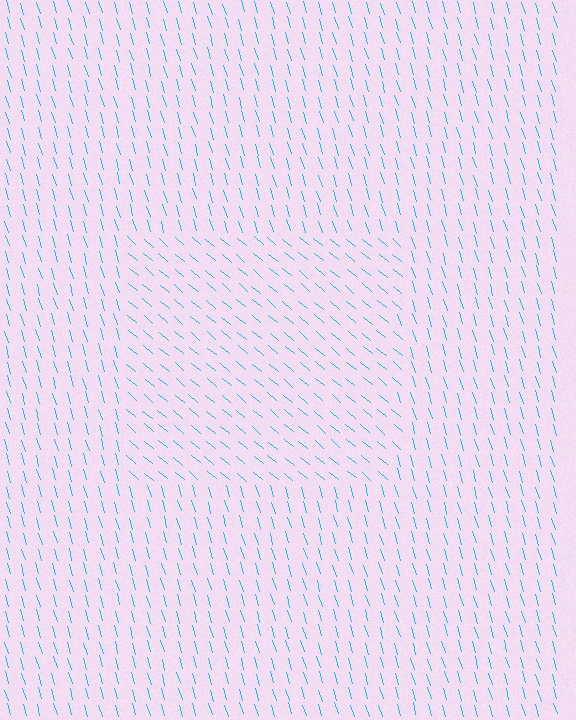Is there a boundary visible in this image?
Yes, there is a texture boundary formed by a change in line orientation.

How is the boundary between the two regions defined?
The boundary is defined purely by a change in line orientation (approximately 33 degrees difference). All lines are the same color and thickness.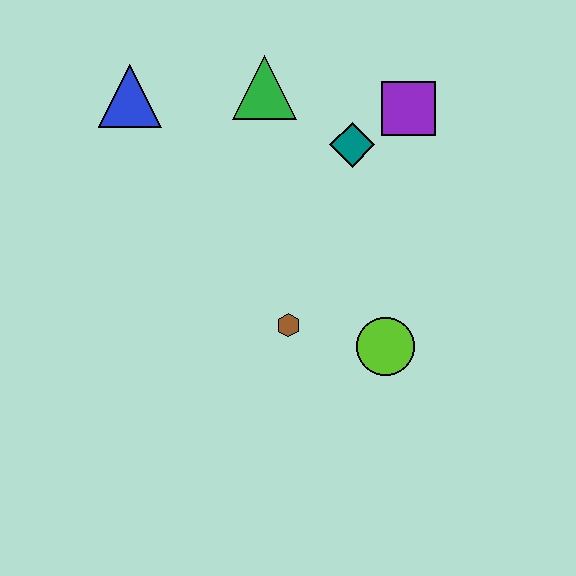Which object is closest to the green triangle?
The teal diamond is closest to the green triangle.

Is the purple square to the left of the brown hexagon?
No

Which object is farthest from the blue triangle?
The lime circle is farthest from the blue triangle.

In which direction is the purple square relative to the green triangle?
The purple square is to the right of the green triangle.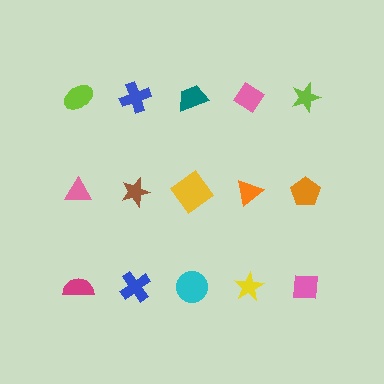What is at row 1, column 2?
A blue cross.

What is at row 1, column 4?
A pink diamond.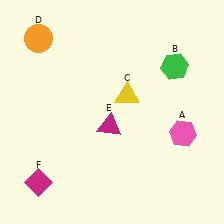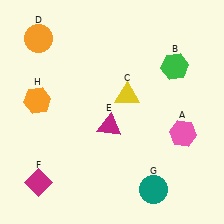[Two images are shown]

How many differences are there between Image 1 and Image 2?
There are 2 differences between the two images.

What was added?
A teal circle (G), an orange hexagon (H) were added in Image 2.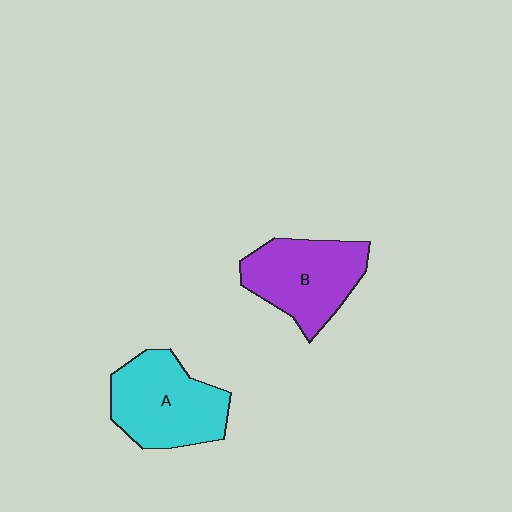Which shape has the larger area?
Shape A (cyan).